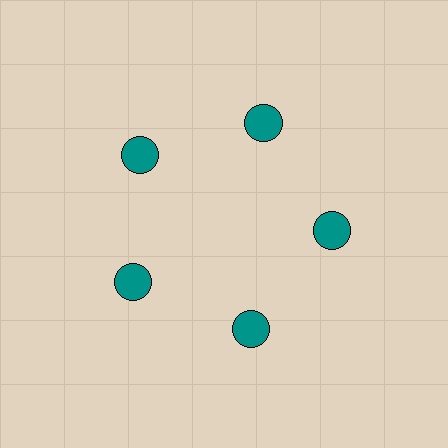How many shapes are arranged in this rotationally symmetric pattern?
There are 5 shapes, arranged in 5 groups of 1.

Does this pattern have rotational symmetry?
Yes, this pattern has 5-fold rotational symmetry. It looks the same after rotating 72 degrees around the center.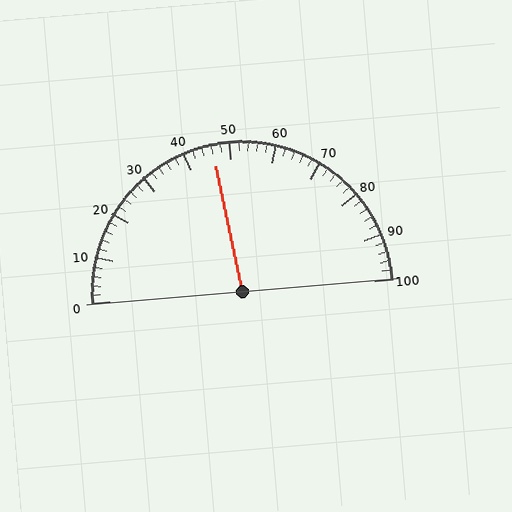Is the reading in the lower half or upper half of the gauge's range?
The reading is in the lower half of the range (0 to 100).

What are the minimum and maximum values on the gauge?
The gauge ranges from 0 to 100.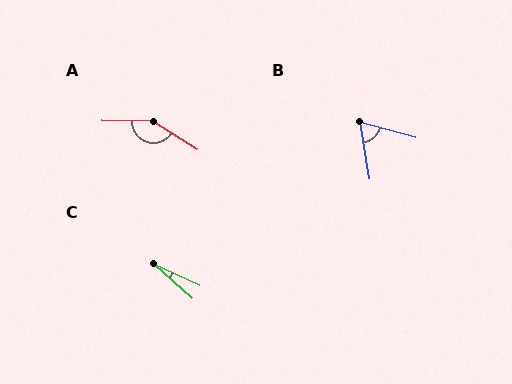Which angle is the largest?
A, at approximately 148 degrees.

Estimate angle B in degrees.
Approximately 66 degrees.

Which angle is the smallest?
C, at approximately 16 degrees.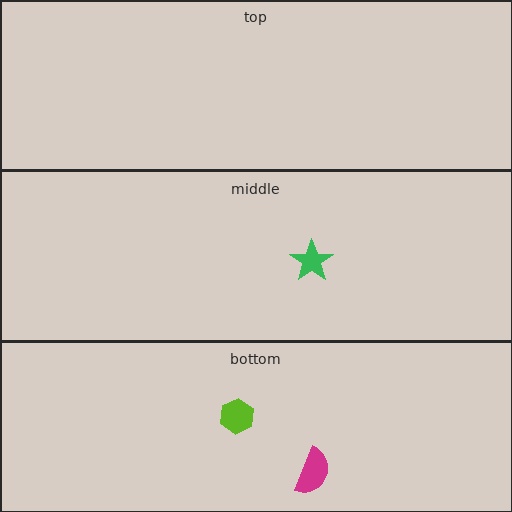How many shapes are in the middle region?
1.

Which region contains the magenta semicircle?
The bottom region.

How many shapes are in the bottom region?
2.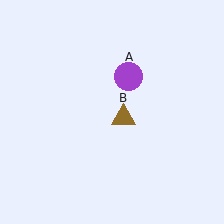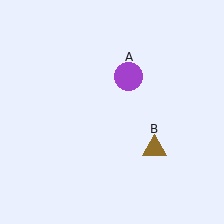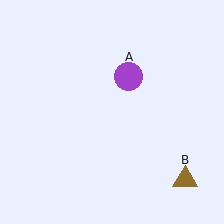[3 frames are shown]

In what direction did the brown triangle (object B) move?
The brown triangle (object B) moved down and to the right.